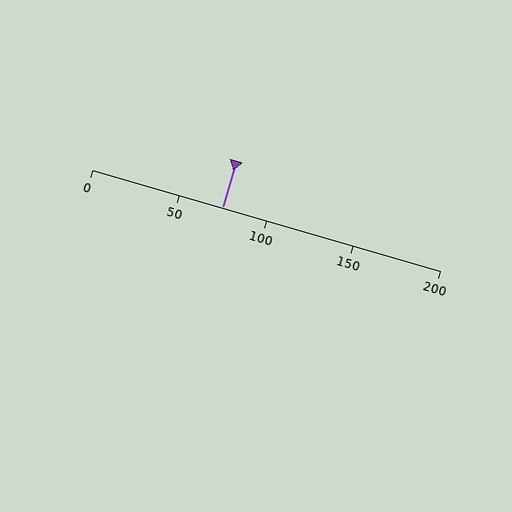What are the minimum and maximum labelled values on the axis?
The axis runs from 0 to 200.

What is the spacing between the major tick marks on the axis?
The major ticks are spaced 50 apart.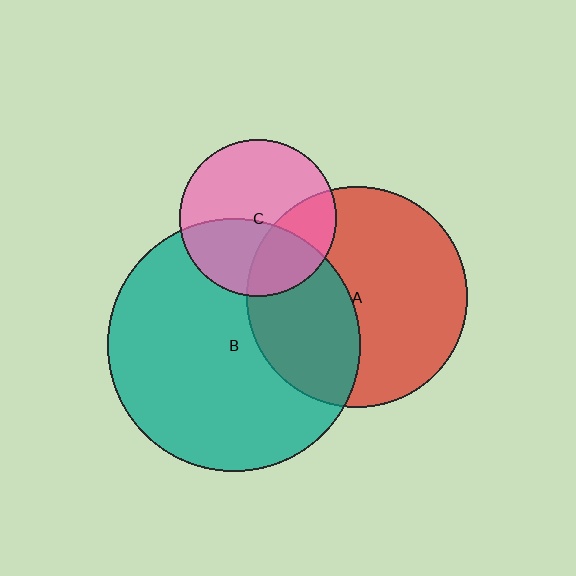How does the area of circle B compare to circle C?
Approximately 2.6 times.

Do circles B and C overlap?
Yes.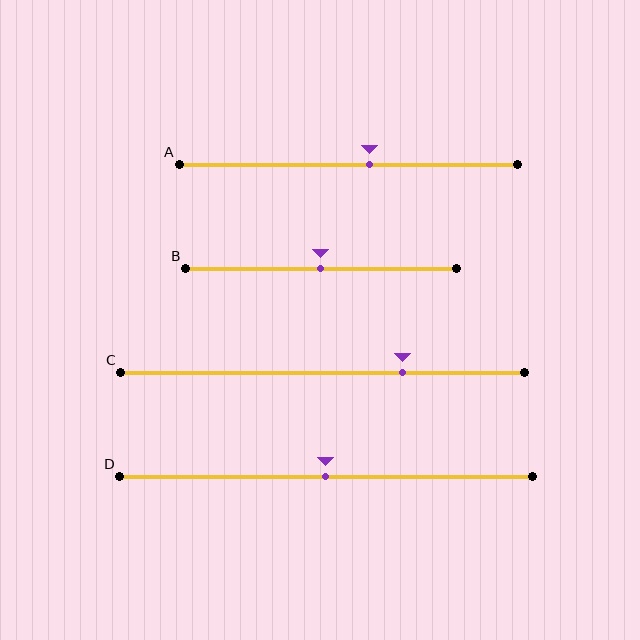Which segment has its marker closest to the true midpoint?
Segment B has its marker closest to the true midpoint.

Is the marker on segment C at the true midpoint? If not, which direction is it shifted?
No, the marker on segment C is shifted to the right by about 20% of the segment length.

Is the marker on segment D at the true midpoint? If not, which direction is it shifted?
Yes, the marker on segment D is at the true midpoint.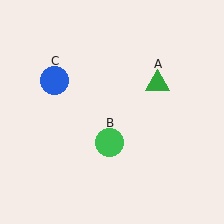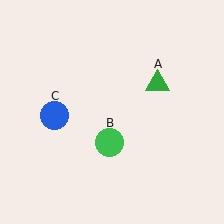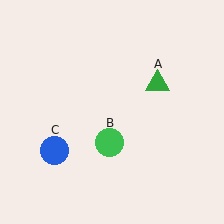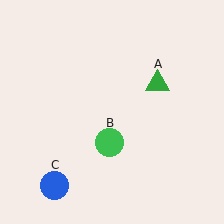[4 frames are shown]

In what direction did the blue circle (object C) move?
The blue circle (object C) moved down.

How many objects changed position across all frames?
1 object changed position: blue circle (object C).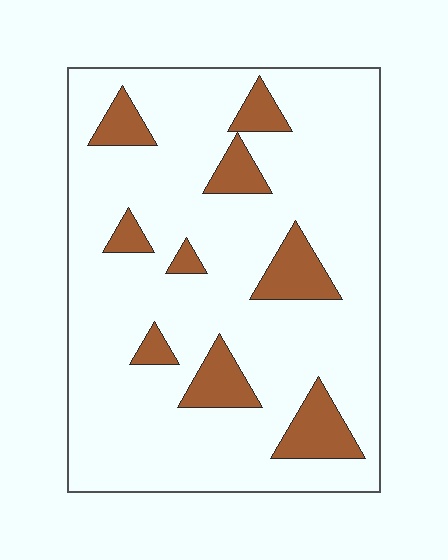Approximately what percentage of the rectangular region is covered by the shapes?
Approximately 15%.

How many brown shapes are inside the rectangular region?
9.